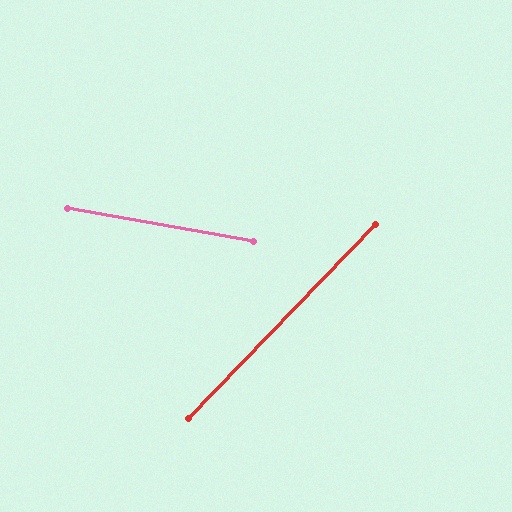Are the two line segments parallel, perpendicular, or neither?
Neither parallel nor perpendicular — they differ by about 56°.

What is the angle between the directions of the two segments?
Approximately 56 degrees.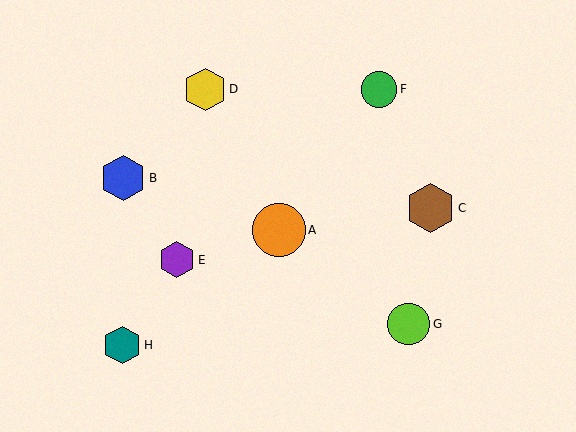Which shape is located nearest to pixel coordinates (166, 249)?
The purple hexagon (labeled E) at (177, 260) is nearest to that location.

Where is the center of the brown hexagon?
The center of the brown hexagon is at (430, 208).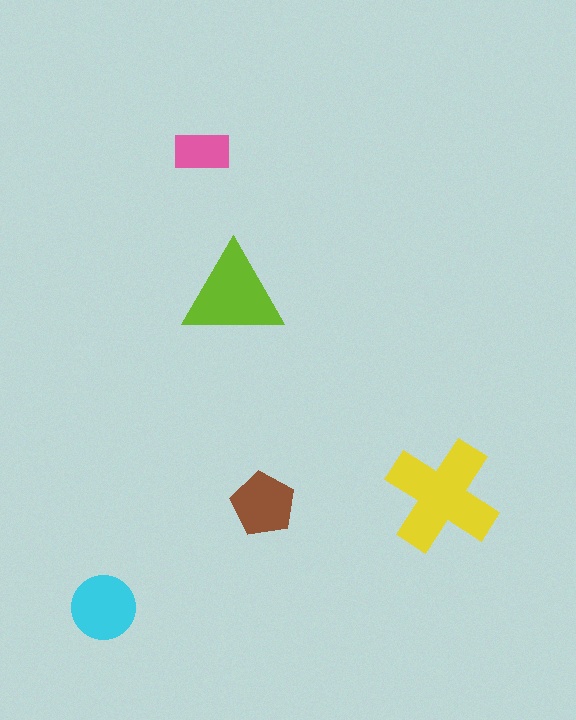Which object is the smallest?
The pink rectangle.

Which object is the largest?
The yellow cross.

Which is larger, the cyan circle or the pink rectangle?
The cyan circle.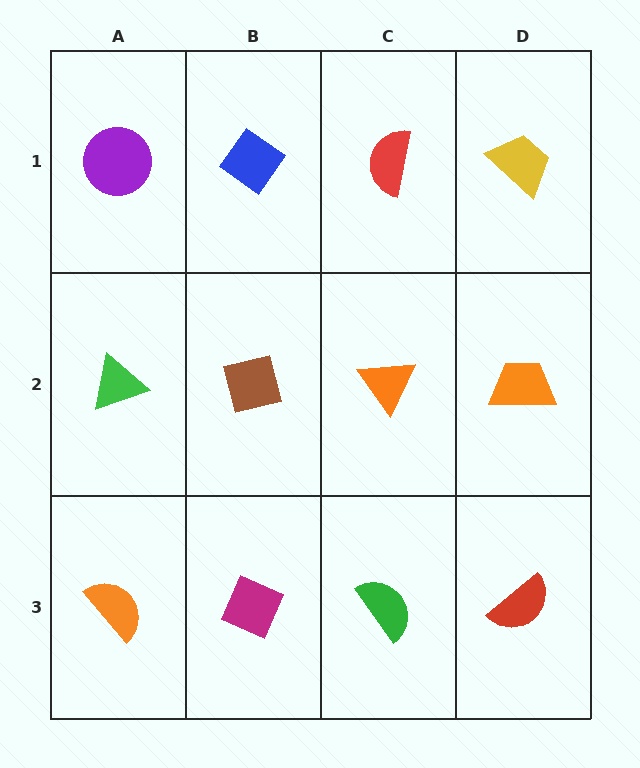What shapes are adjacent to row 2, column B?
A blue diamond (row 1, column B), a magenta diamond (row 3, column B), a green triangle (row 2, column A), an orange triangle (row 2, column C).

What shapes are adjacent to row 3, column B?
A brown square (row 2, column B), an orange semicircle (row 3, column A), a green semicircle (row 3, column C).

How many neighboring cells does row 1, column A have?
2.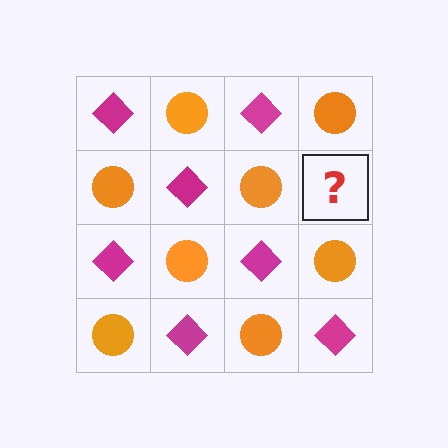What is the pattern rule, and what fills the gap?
The rule is that it alternates magenta diamond and orange circle in a checkerboard pattern. The gap should be filled with a magenta diamond.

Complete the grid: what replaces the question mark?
The question mark should be replaced with a magenta diamond.